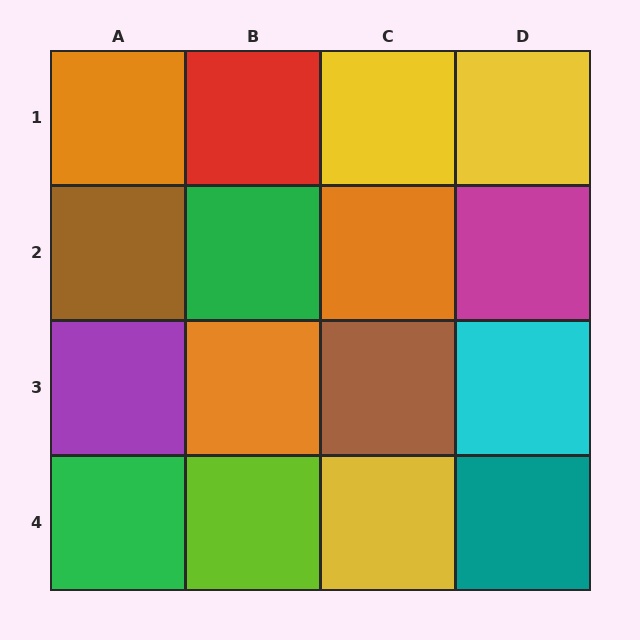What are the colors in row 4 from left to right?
Green, lime, yellow, teal.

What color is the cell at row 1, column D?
Yellow.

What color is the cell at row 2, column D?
Magenta.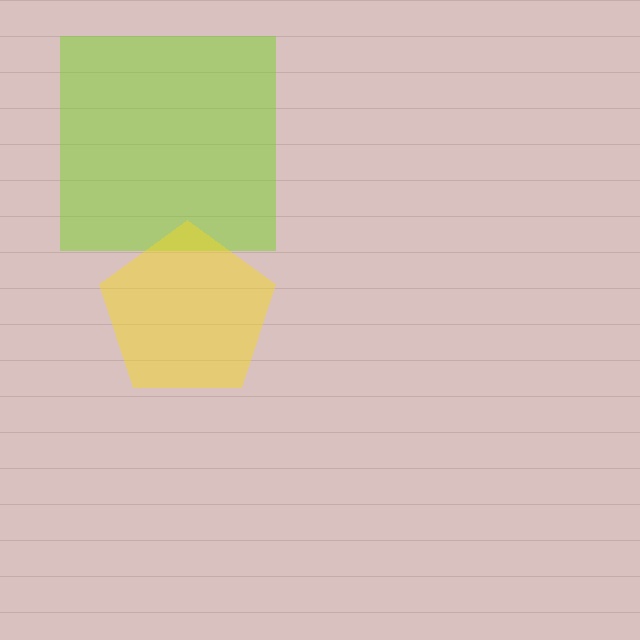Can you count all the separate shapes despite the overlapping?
Yes, there are 2 separate shapes.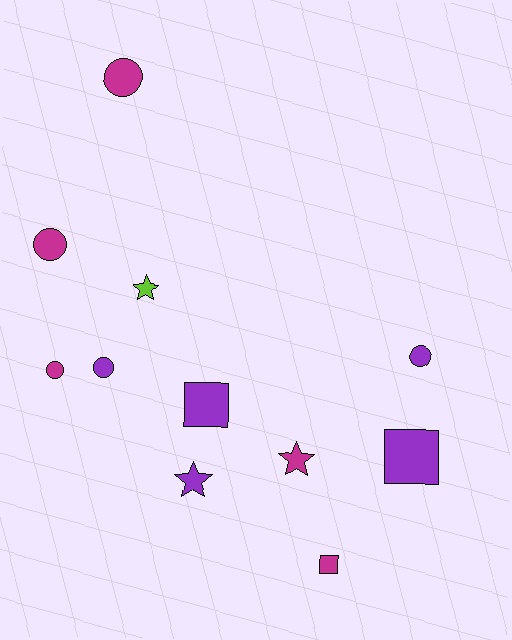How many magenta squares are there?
There is 1 magenta square.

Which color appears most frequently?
Magenta, with 5 objects.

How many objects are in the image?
There are 11 objects.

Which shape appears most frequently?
Circle, with 5 objects.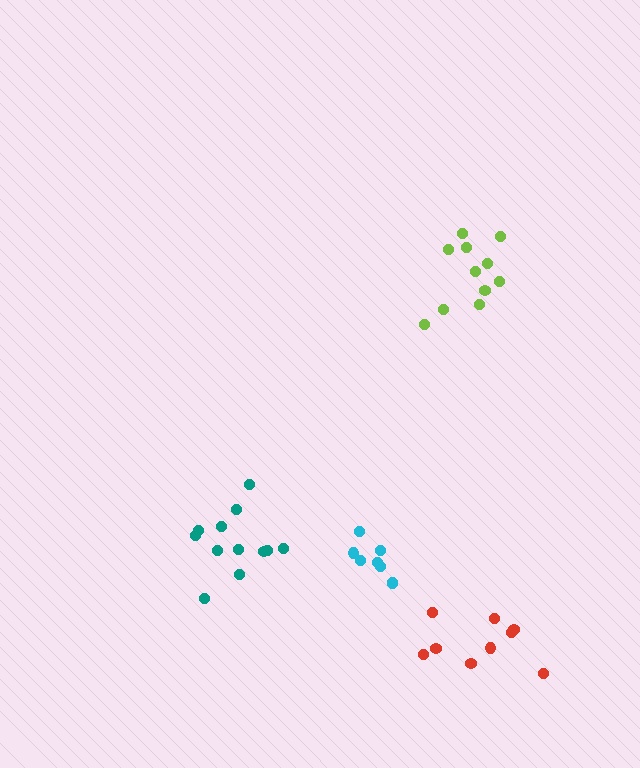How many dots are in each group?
Group 1: 9 dots, Group 2: 8 dots, Group 3: 12 dots, Group 4: 11 dots (40 total).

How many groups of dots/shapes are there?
There are 4 groups.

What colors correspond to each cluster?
The clusters are colored: red, cyan, teal, lime.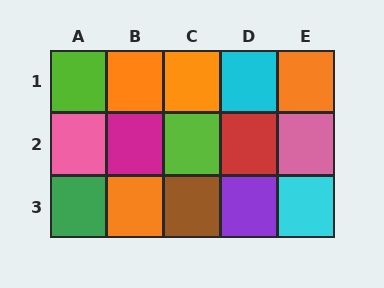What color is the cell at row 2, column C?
Lime.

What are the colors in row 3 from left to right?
Green, orange, brown, purple, cyan.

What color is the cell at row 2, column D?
Red.